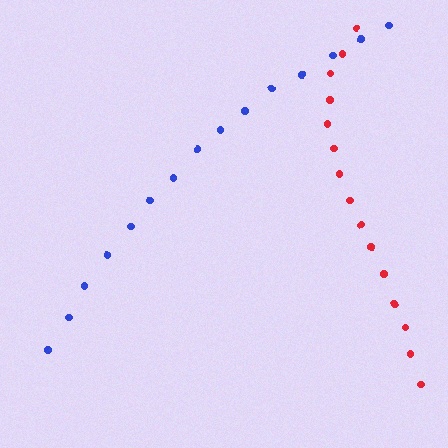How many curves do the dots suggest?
There are 2 distinct paths.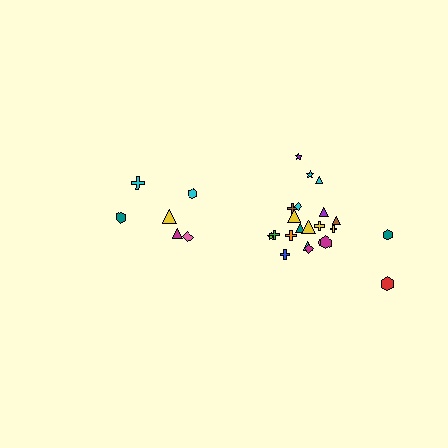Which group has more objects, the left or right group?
The right group.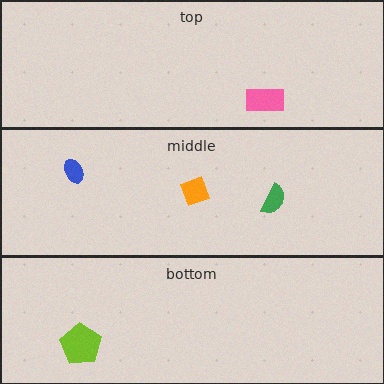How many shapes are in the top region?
1.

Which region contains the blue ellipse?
The middle region.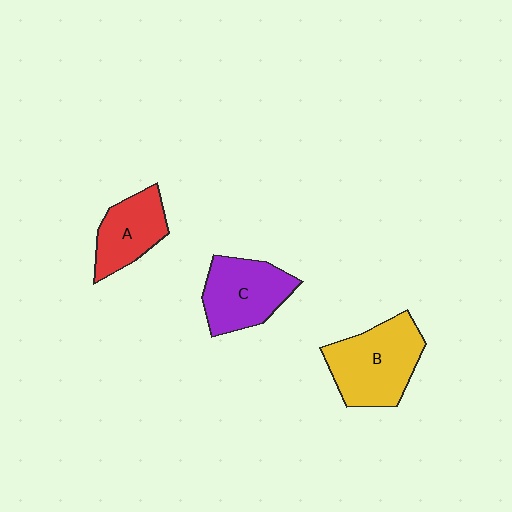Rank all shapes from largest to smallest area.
From largest to smallest: B (yellow), C (purple), A (red).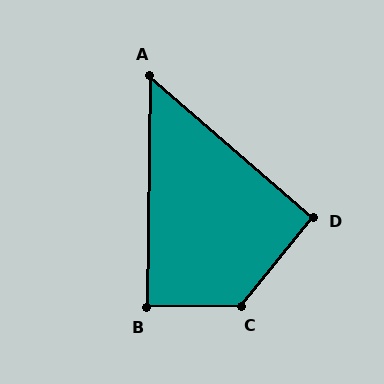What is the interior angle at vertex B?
Approximately 88 degrees (approximately right).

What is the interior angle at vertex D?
Approximately 92 degrees (approximately right).